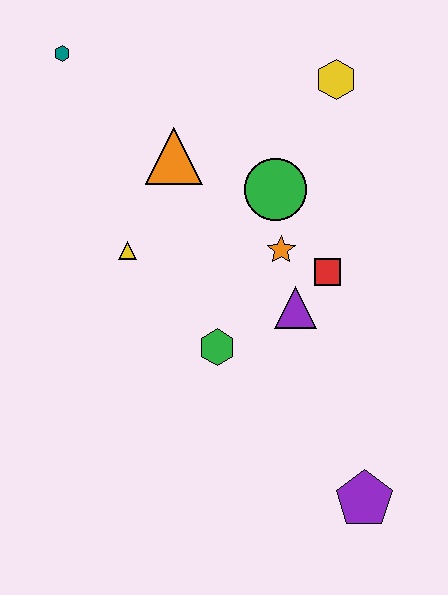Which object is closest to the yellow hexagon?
The green circle is closest to the yellow hexagon.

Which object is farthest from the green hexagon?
The teal hexagon is farthest from the green hexagon.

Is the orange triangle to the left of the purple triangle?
Yes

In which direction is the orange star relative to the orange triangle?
The orange star is to the right of the orange triangle.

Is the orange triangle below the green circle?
No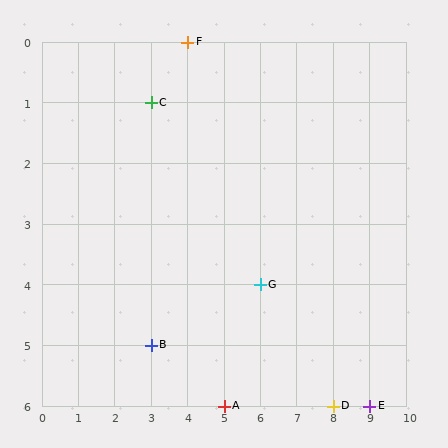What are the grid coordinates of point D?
Point D is at grid coordinates (8, 6).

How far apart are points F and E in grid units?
Points F and E are 5 columns and 6 rows apart (about 7.8 grid units diagonally).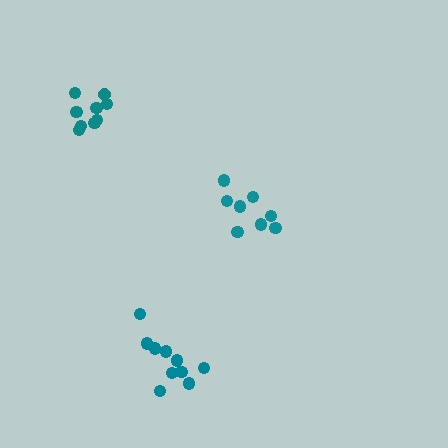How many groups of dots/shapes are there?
There are 3 groups.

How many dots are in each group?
Group 1: 9 dots, Group 2: 8 dots, Group 3: 10 dots (27 total).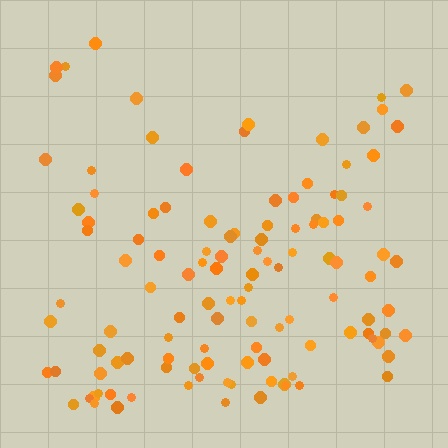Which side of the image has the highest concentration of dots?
The bottom.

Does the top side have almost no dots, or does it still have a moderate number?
Still a moderate number, just noticeably fewer than the bottom.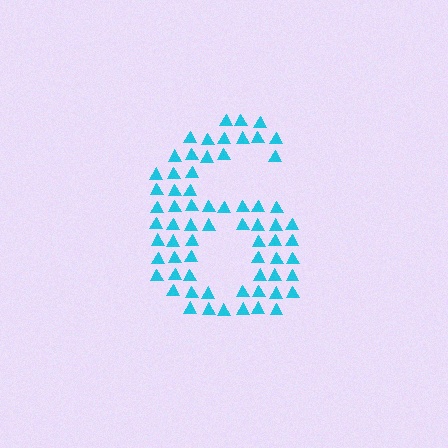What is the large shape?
The large shape is the digit 6.